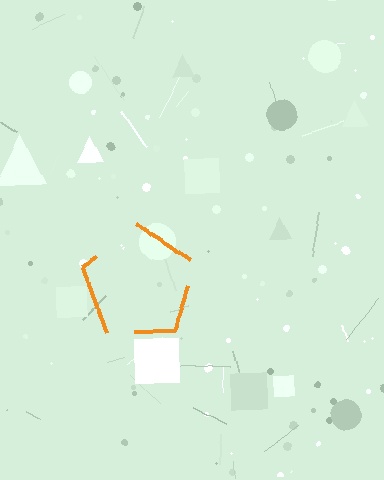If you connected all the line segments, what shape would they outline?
They would outline a pentagon.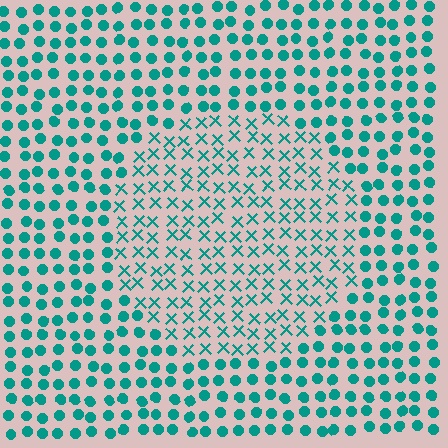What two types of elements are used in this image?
The image uses X marks inside the circle region and circles outside it.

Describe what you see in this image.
The image is filled with small teal elements arranged in a uniform grid. A circle-shaped region contains X marks, while the surrounding area contains circles. The boundary is defined purely by the change in element shape.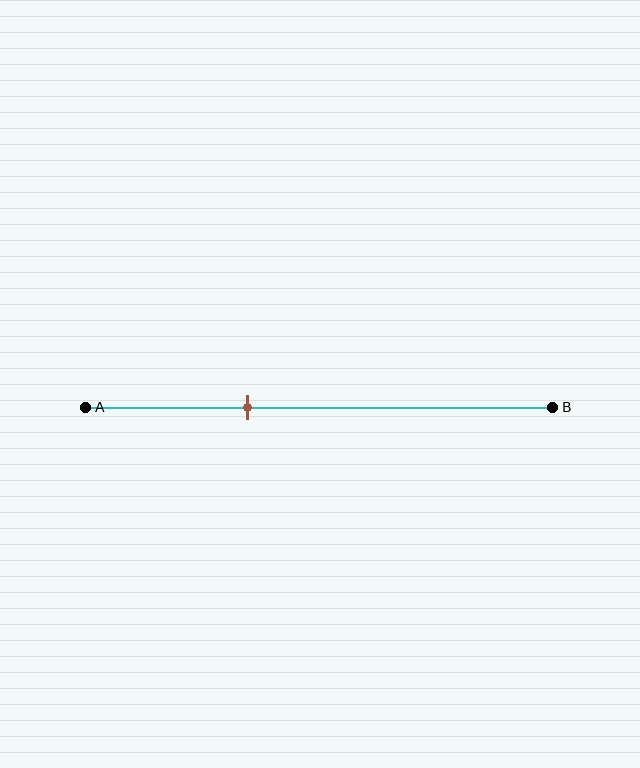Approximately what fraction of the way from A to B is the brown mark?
The brown mark is approximately 35% of the way from A to B.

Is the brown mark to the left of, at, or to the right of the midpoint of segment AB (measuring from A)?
The brown mark is to the left of the midpoint of segment AB.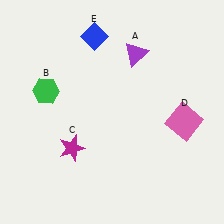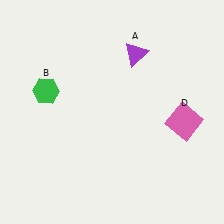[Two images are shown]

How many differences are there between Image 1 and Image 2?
There are 2 differences between the two images.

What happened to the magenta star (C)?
The magenta star (C) was removed in Image 2. It was in the bottom-left area of Image 1.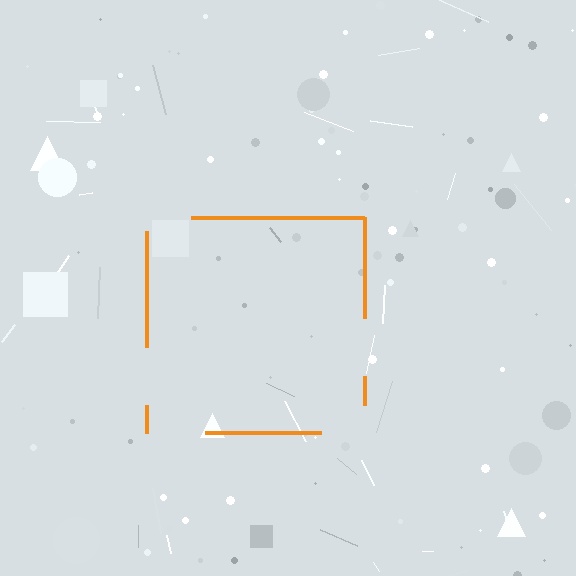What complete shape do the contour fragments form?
The contour fragments form a square.